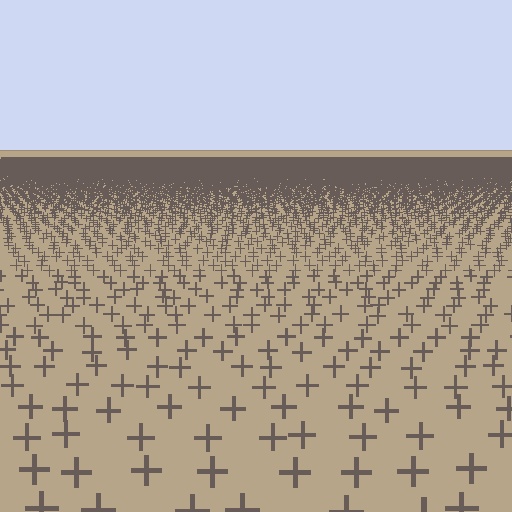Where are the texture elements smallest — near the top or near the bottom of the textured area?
Near the top.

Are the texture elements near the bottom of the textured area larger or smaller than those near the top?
Larger. Near the bottom, elements are closer to the viewer and appear at a bigger on-screen size.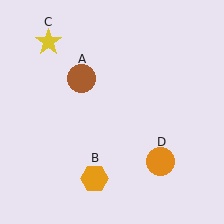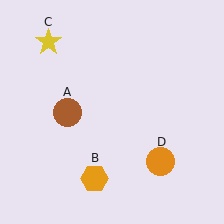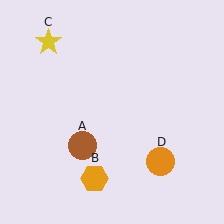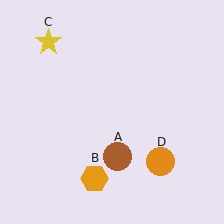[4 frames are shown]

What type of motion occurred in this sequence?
The brown circle (object A) rotated counterclockwise around the center of the scene.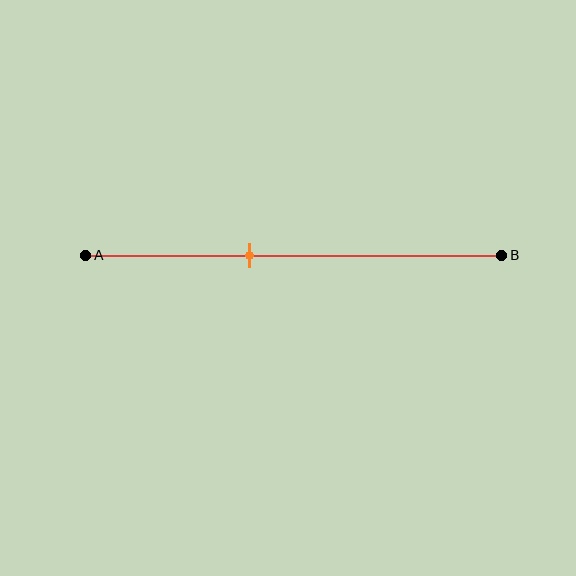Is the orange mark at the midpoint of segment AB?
No, the mark is at about 40% from A, not at the 50% midpoint.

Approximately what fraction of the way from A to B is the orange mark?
The orange mark is approximately 40% of the way from A to B.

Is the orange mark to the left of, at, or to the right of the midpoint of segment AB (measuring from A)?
The orange mark is to the left of the midpoint of segment AB.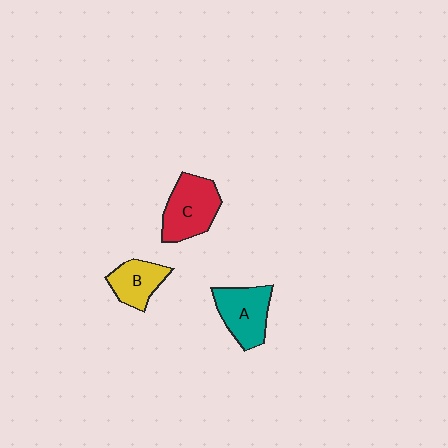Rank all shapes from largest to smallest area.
From largest to smallest: C (red), A (teal), B (yellow).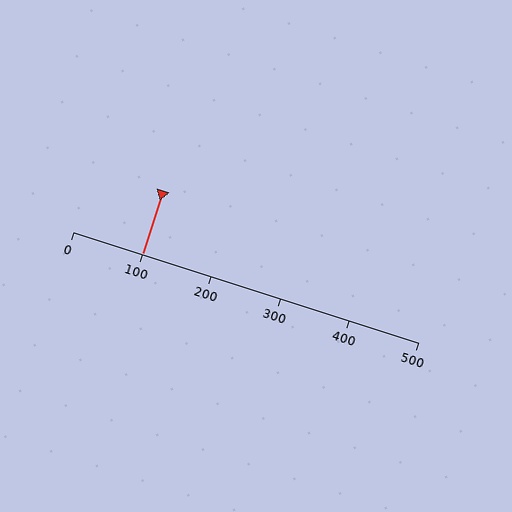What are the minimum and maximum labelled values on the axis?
The axis runs from 0 to 500.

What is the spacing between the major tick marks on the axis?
The major ticks are spaced 100 apart.